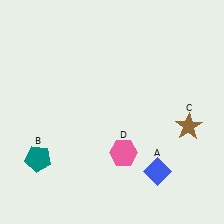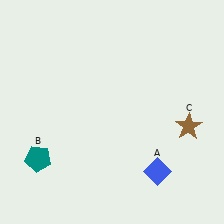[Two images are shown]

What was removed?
The pink hexagon (D) was removed in Image 2.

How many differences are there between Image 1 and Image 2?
There is 1 difference between the two images.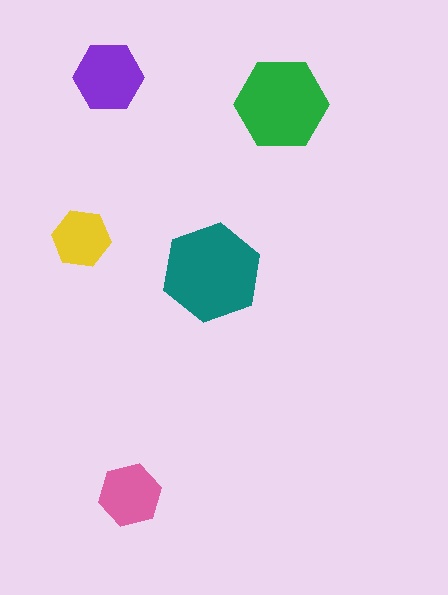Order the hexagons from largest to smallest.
the teal one, the green one, the purple one, the pink one, the yellow one.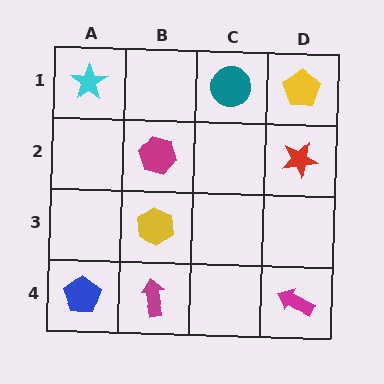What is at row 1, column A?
A cyan star.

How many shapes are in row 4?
3 shapes.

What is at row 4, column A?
A blue pentagon.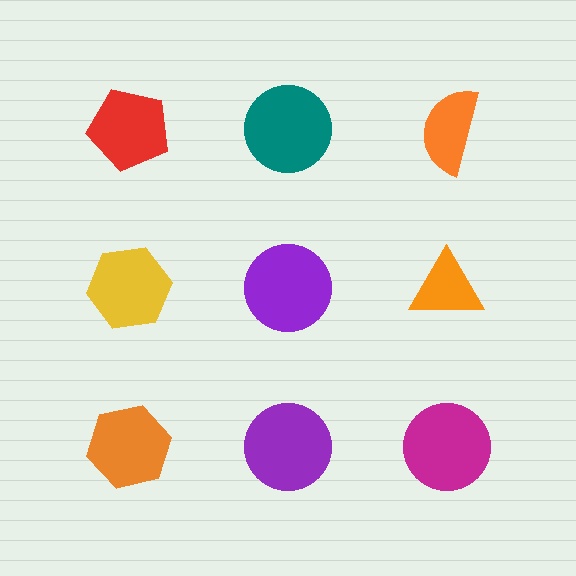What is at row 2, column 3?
An orange triangle.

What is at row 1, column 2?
A teal circle.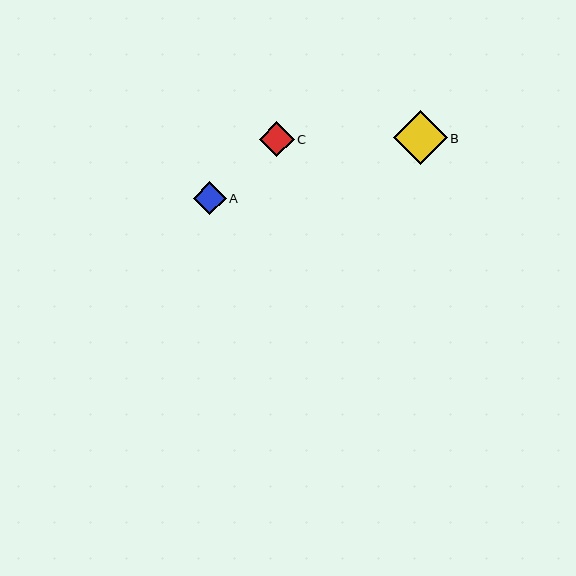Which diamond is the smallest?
Diamond A is the smallest with a size of approximately 33 pixels.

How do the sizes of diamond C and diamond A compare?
Diamond C and diamond A are approximately the same size.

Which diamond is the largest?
Diamond B is the largest with a size of approximately 53 pixels.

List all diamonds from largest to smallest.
From largest to smallest: B, C, A.